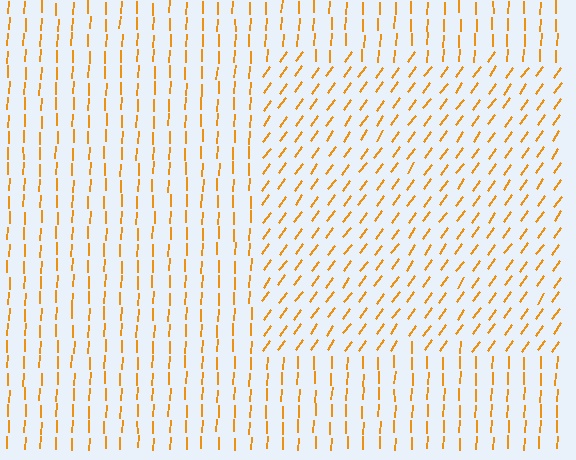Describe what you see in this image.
The image is filled with small orange line segments. A rectangle region in the image has lines oriented differently from the surrounding lines, creating a visible texture boundary.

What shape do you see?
I see a rectangle.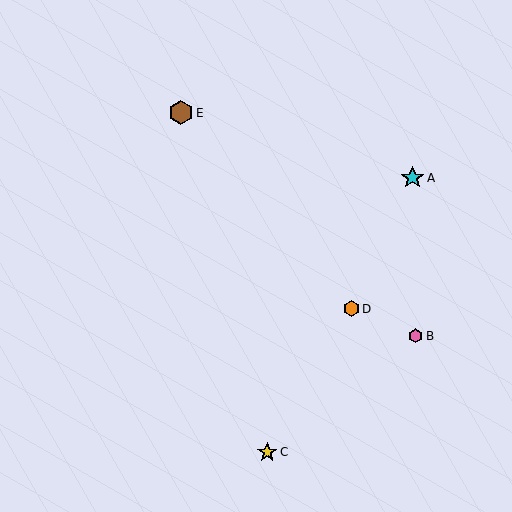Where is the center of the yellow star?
The center of the yellow star is at (267, 452).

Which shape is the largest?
The brown hexagon (labeled E) is the largest.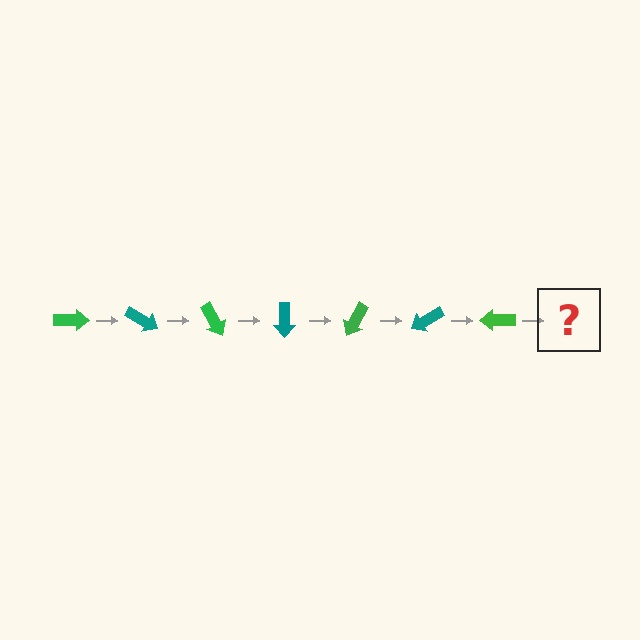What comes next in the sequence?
The next element should be a teal arrow, rotated 210 degrees from the start.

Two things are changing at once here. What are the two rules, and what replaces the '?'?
The two rules are that it rotates 30 degrees each step and the color cycles through green and teal. The '?' should be a teal arrow, rotated 210 degrees from the start.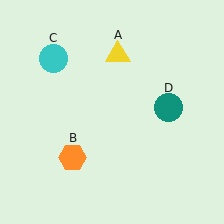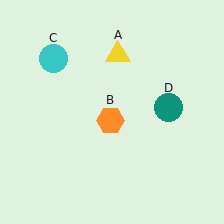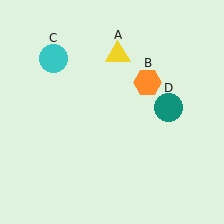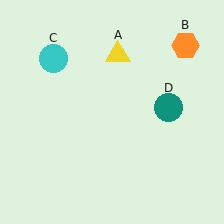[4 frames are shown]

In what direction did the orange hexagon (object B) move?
The orange hexagon (object B) moved up and to the right.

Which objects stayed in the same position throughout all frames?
Yellow triangle (object A) and cyan circle (object C) and teal circle (object D) remained stationary.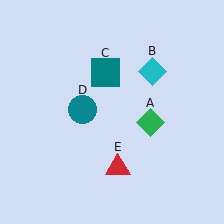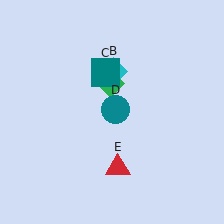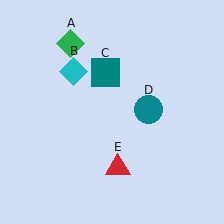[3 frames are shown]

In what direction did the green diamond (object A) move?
The green diamond (object A) moved up and to the left.